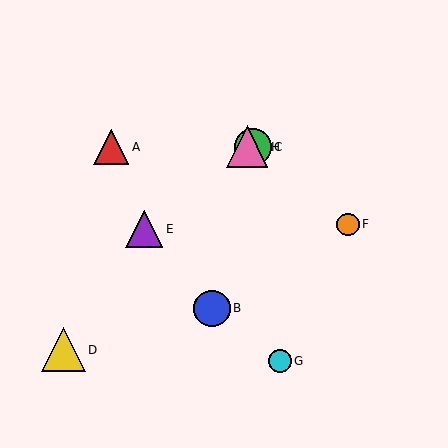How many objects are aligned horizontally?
3 objects (A, C, H) are aligned horizontally.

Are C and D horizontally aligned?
No, C is at y≈147 and D is at y≈350.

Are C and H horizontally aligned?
Yes, both are at y≈147.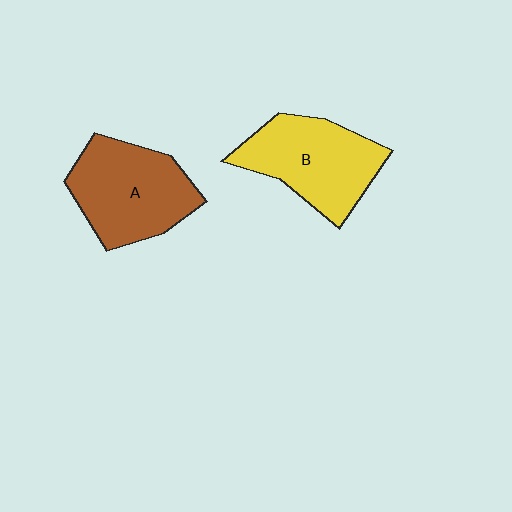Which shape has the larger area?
Shape A (brown).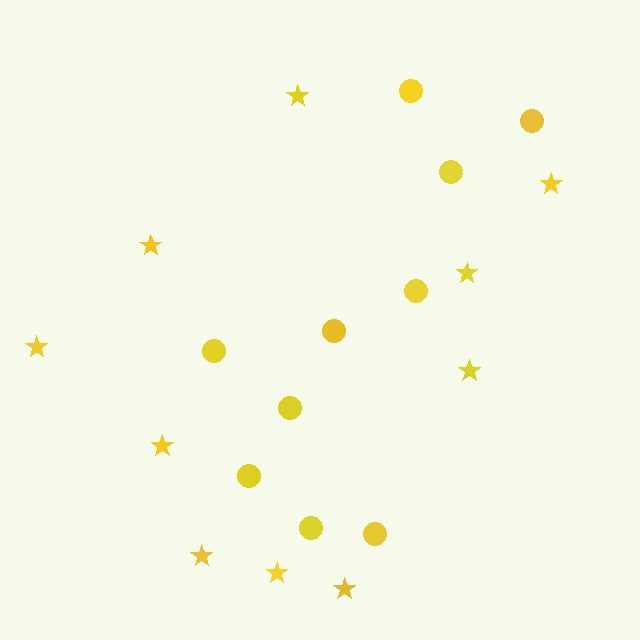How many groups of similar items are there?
There are 2 groups: one group of stars (10) and one group of circles (10).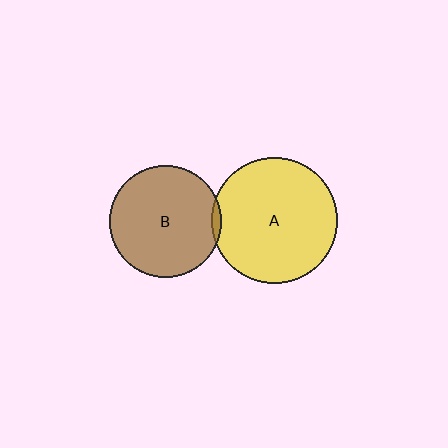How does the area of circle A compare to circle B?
Approximately 1.3 times.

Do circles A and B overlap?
Yes.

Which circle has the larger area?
Circle A (yellow).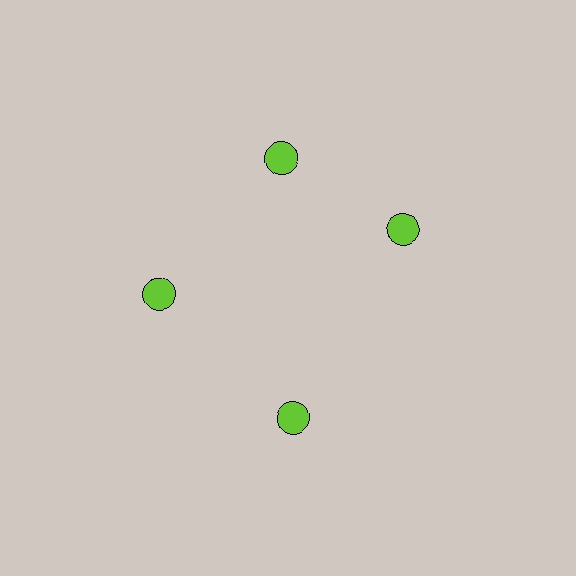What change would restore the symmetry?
The symmetry would be restored by rotating it back into even spacing with its neighbors so that all 4 circles sit at equal angles and equal distance from the center.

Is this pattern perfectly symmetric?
No. The 4 lime circles are arranged in a ring, but one element near the 3 o'clock position is rotated out of alignment along the ring, breaking the 4-fold rotational symmetry.